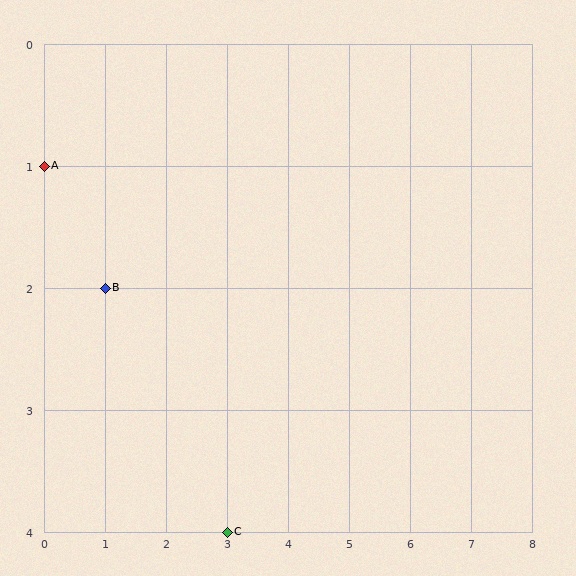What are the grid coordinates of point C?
Point C is at grid coordinates (3, 4).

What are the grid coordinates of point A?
Point A is at grid coordinates (0, 1).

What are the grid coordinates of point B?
Point B is at grid coordinates (1, 2).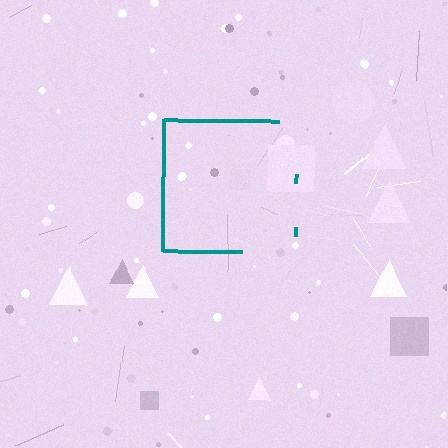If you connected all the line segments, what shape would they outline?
They would outline a square.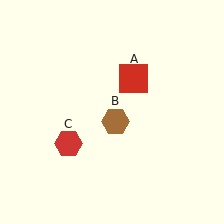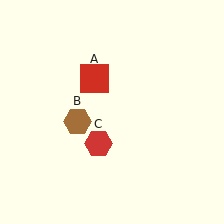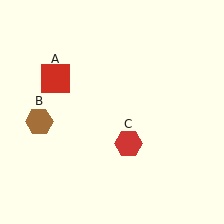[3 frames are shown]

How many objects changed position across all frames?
3 objects changed position: red square (object A), brown hexagon (object B), red hexagon (object C).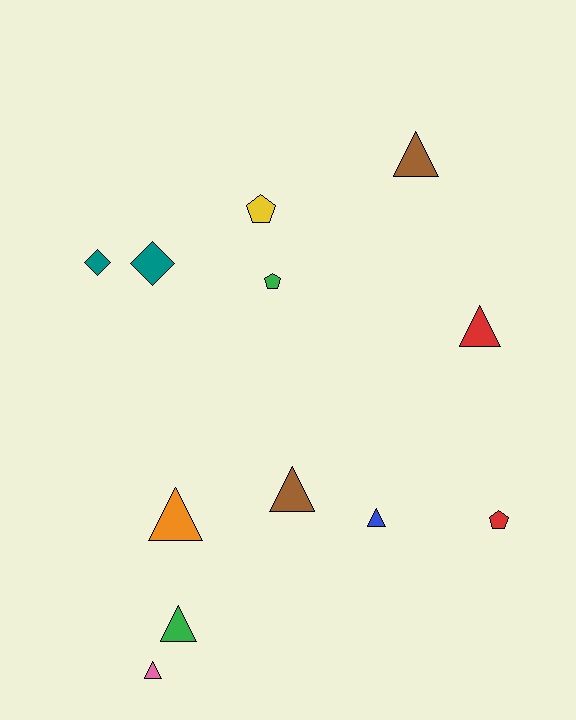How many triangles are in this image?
There are 7 triangles.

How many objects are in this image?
There are 12 objects.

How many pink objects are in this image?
There is 1 pink object.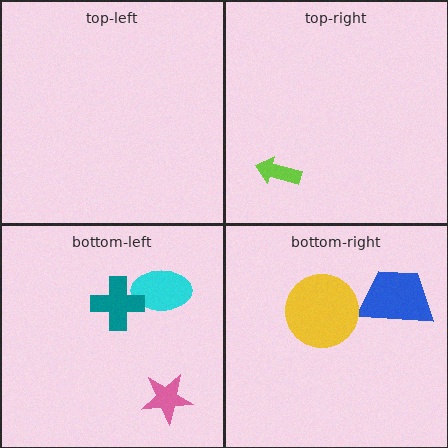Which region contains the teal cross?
The bottom-left region.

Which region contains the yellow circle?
The bottom-right region.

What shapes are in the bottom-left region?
The cyan ellipse, the pink star, the teal cross.